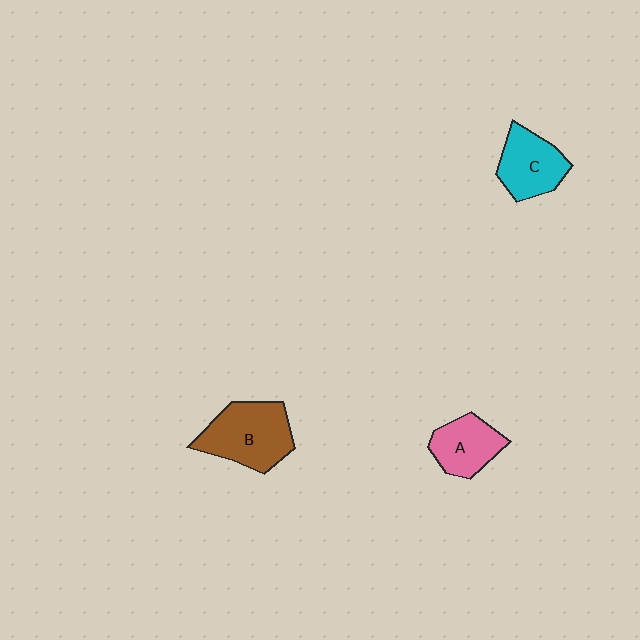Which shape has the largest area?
Shape B (brown).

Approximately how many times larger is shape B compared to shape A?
Approximately 1.5 times.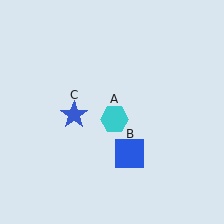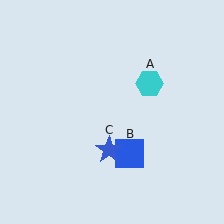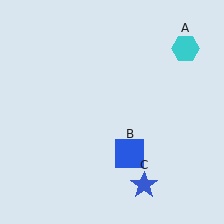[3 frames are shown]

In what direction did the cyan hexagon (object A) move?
The cyan hexagon (object A) moved up and to the right.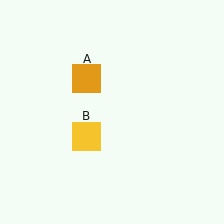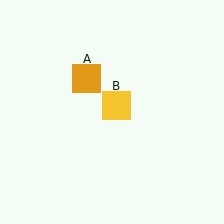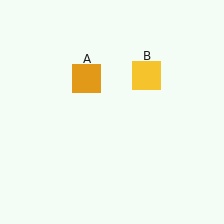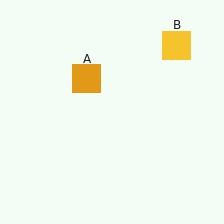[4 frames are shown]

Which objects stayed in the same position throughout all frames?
Orange square (object A) remained stationary.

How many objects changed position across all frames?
1 object changed position: yellow square (object B).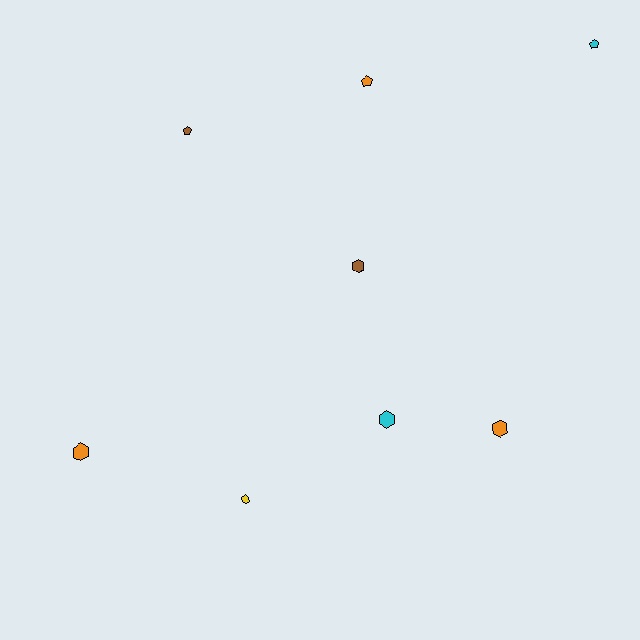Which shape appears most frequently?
Hexagon, with 5 objects.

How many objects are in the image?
There are 8 objects.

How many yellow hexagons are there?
There is 1 yellow hexagon.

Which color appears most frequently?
Orange, with 3 objects.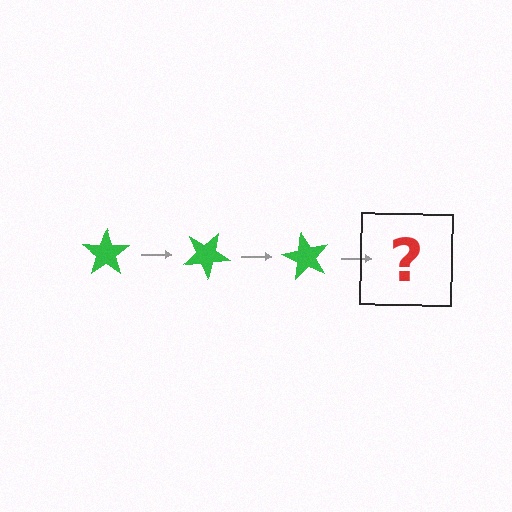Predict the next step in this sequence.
The next step is a green star rotated 90 degrees.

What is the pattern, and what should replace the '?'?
The pattern is that the star rotates 30 degrees each step. The '?' should be a green star rotated 90 degrees.